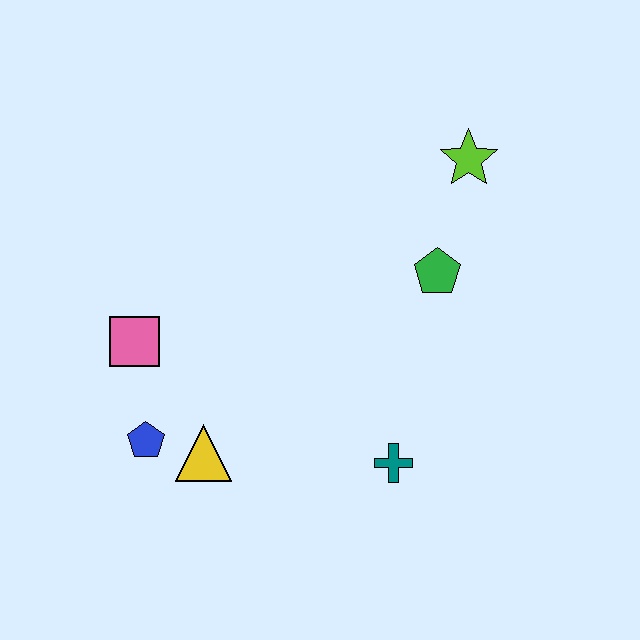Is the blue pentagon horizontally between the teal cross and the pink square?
Yes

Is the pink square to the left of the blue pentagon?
Yes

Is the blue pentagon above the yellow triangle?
Yes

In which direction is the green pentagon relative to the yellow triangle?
The green pentagon is to the right of the yellow triangle.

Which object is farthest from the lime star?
The blue pentagon is farthest from the lime star.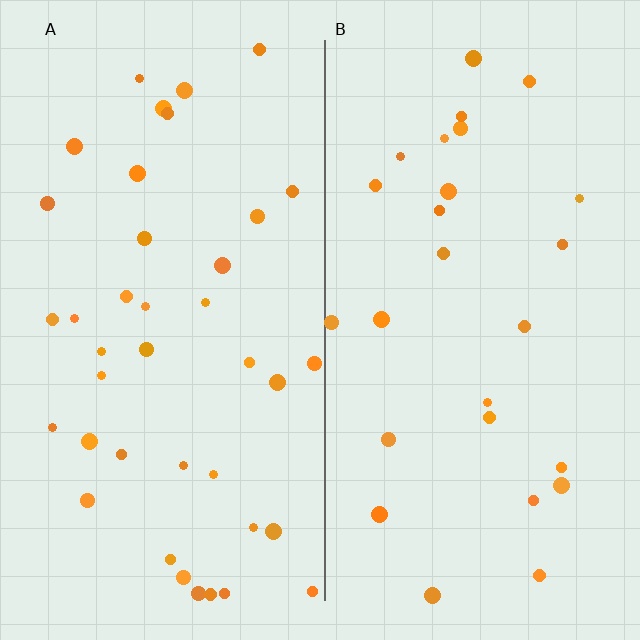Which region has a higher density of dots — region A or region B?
A (the left).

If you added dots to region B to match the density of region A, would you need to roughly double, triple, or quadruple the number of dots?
Approximately double.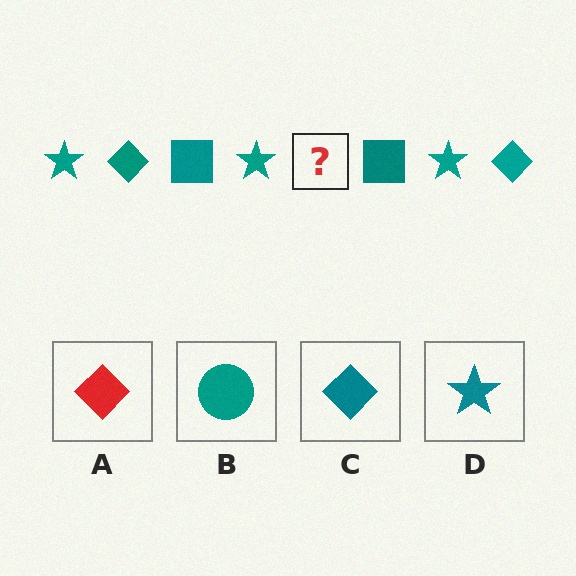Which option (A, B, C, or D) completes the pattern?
C.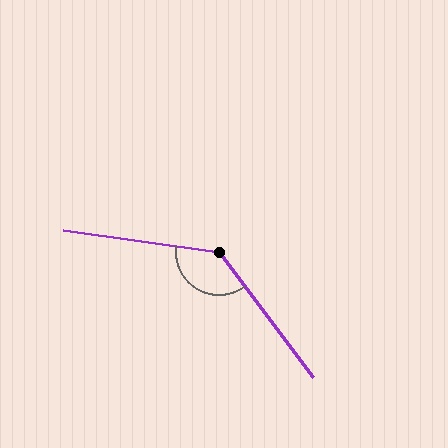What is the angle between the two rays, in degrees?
Approximately 135 degrees.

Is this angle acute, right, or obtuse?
It is obtuse.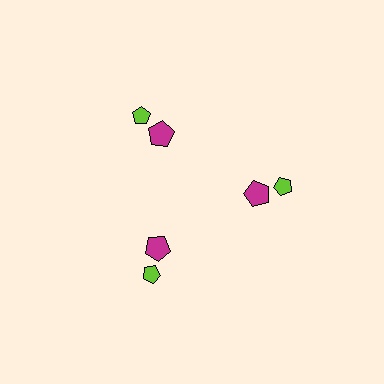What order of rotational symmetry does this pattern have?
This pattern has 3-fold rotational symmetry.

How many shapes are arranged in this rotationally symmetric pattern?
There are 6 shapes, arranged in 3 groups of 2.